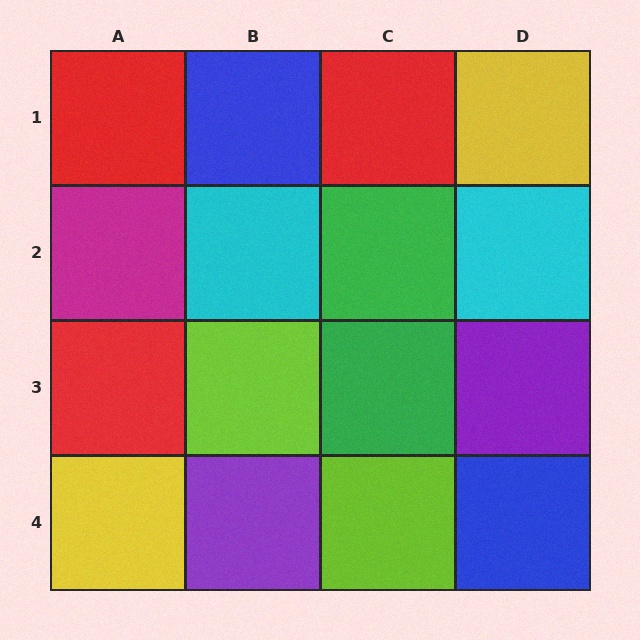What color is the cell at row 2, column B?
Cyan.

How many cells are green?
2 cells are green.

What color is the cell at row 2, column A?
Magenta.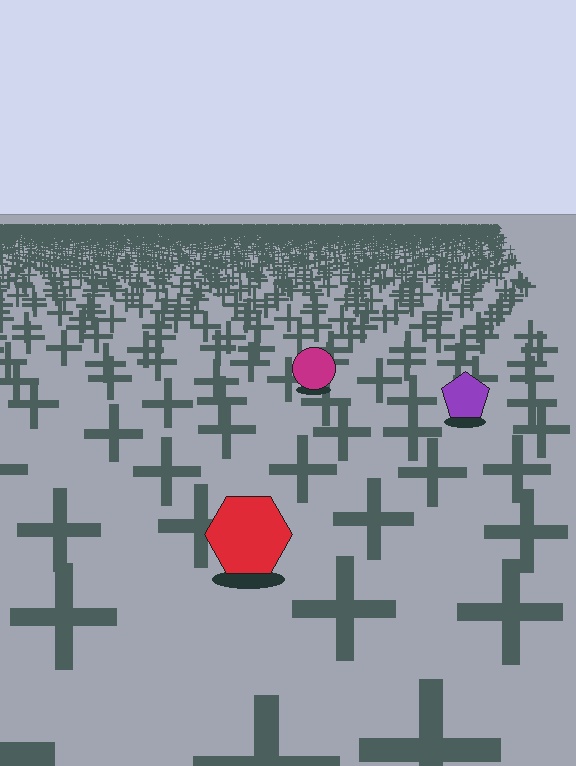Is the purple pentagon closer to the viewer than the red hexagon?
No. The red hexagon is closer — you can tell from the texture gradient: the ground texture is coarser near it.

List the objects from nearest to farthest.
From nearest to farthest: the red hexagon, the purple pentagon, the magenta circle.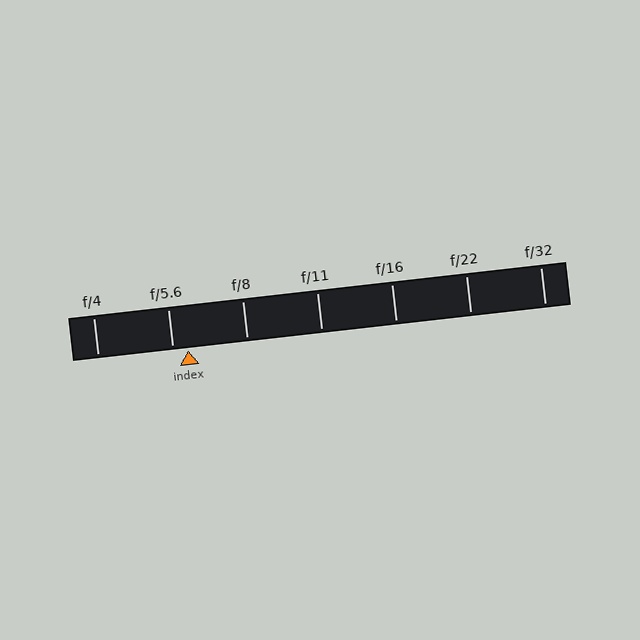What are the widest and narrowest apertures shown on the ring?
The widest aperture shown is f/4 and the narrowest is f/32.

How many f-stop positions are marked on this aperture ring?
There are 7 f-stop positions marked.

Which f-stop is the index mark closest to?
The index mark is closest to f/5.6.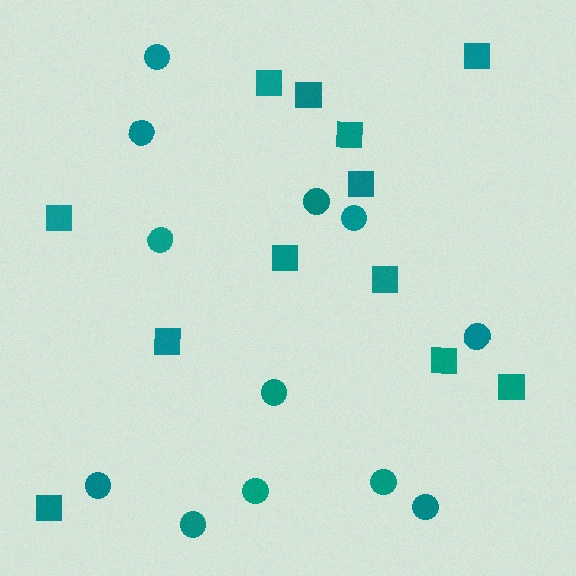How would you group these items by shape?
There are 2 groups: one group of circles (12) and one group of squares (12).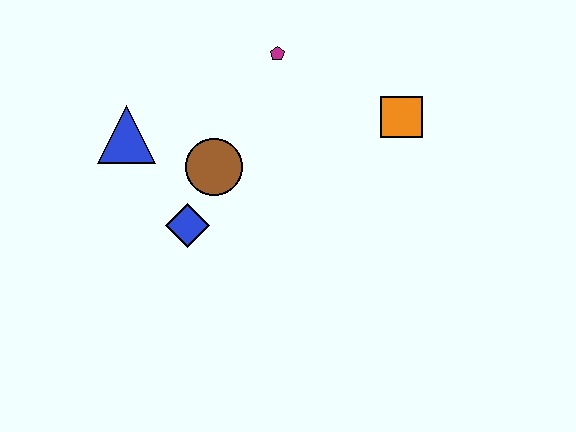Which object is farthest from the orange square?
The blue triangle is farthest from the orange square.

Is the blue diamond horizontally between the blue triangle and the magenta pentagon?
Yes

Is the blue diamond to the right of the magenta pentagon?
No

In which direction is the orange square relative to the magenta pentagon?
The orange square is to the right of the magenta pentagon.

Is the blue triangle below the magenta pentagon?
Yes